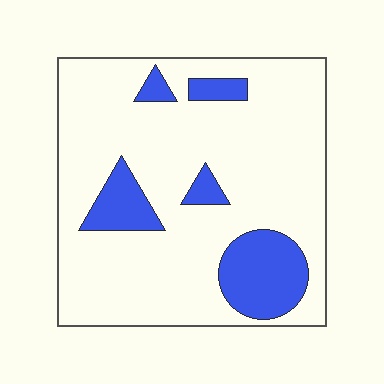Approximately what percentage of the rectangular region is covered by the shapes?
Approximately 20%.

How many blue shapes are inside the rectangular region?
5.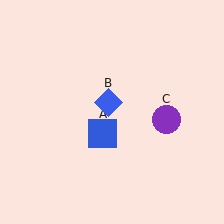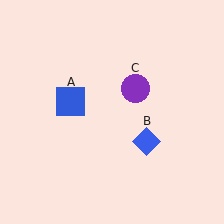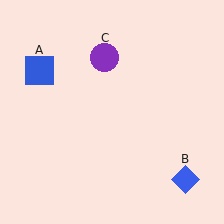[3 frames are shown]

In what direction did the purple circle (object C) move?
The purple circle (object C) moved up and to the left.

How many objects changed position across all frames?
3 objects changed position: blue square (object A), blue diamond (object B), purple circle (object C).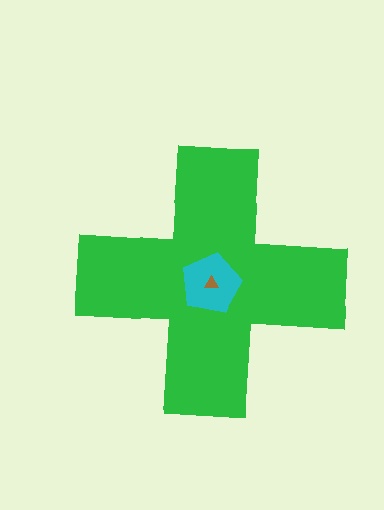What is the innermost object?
The brown triangle.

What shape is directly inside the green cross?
The cyan pentagon.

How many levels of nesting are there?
3.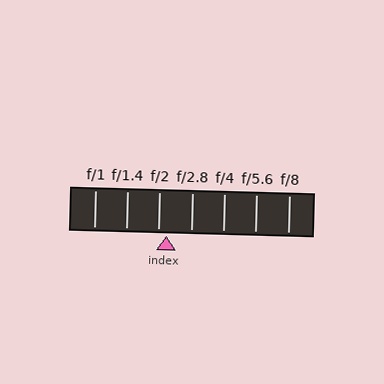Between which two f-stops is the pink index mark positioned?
The index mark is between f/2 and f/2.8.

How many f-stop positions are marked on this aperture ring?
There are 7 f-stop positions marked.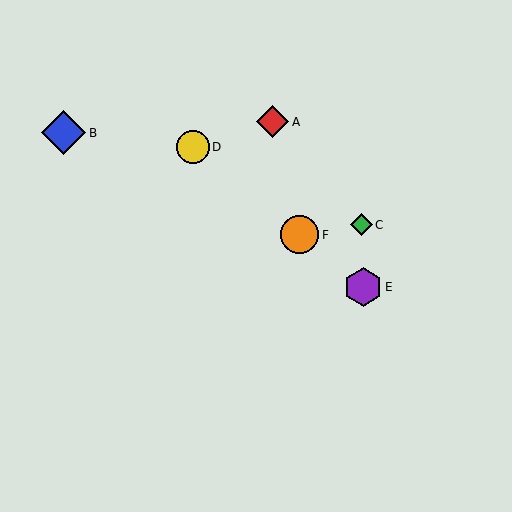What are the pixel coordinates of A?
Object A is at (273, 122).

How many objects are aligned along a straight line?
3 objects (D, E, F) are aligned along a straight line.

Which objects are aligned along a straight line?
Objects D, E, F are aligned along a straight line.